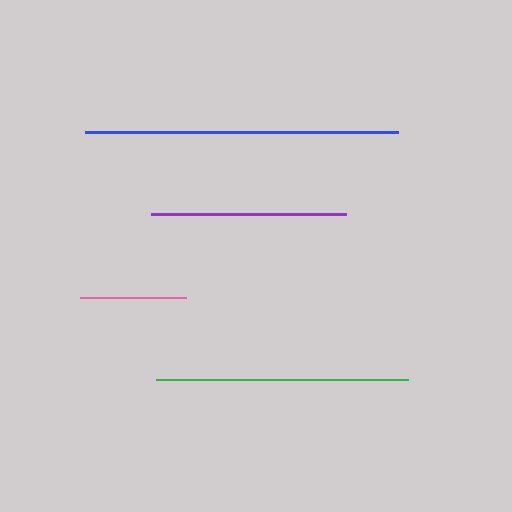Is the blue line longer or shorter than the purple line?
The blue line is longer than the purple line.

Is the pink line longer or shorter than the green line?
The green line is longer than the pink line.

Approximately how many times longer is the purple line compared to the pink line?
The purple line is approximately 1.8 times the length of the pink line.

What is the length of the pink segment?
The pink segment is approximately 107 pixels long.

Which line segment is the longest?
The blue line is the longest at approximately 313 pixels.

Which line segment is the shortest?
The pink line is the shortest at approximately 107 pixels.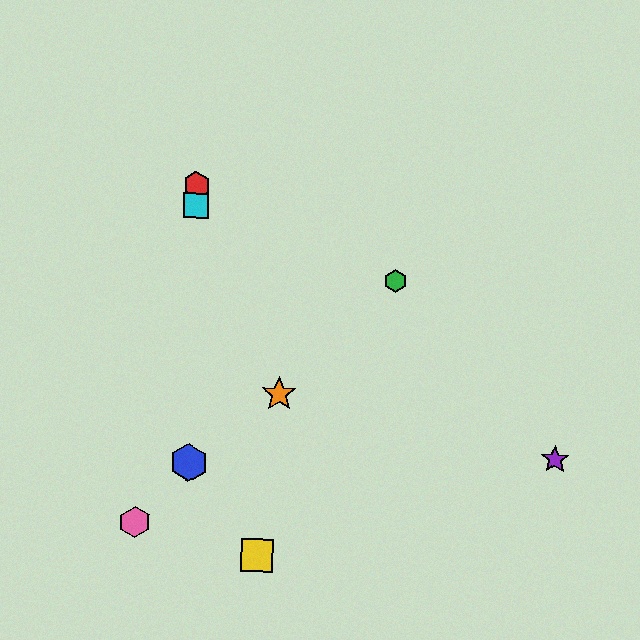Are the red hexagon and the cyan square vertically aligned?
Yes, both are at x≈197.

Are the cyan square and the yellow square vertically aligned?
No, the cyan square is at x≈196 and the yellow square is at x≈257.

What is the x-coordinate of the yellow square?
The yellow square is at x≈257.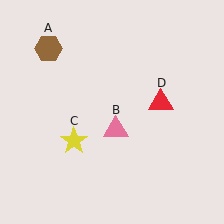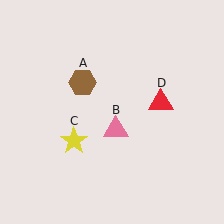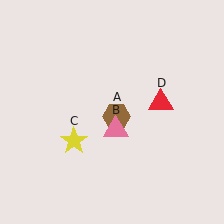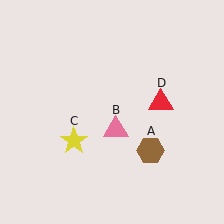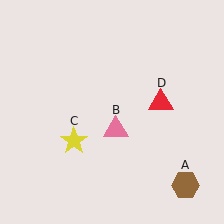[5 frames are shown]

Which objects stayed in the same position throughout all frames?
Pink triangle (object B) and yellow star (object C) and red triangle (object D) remained stationary.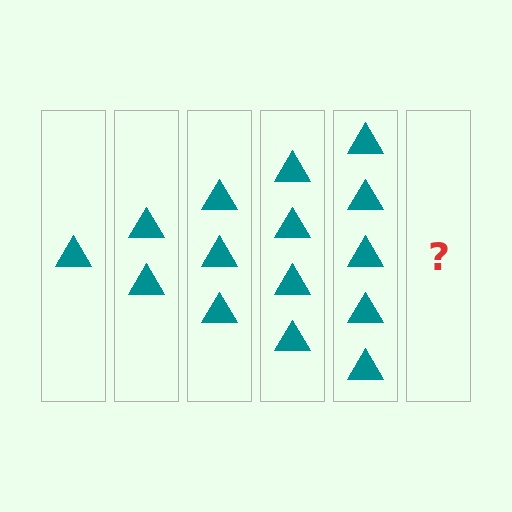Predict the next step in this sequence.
The next step is 6 triangles.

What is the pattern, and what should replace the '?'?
The pattern is that each step adds one more triangle. The '?' should be 6 triangles.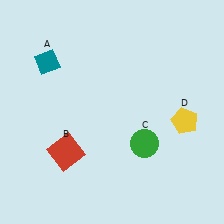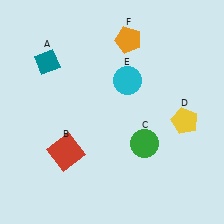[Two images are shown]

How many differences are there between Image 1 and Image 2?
There are 2 differences between the two images.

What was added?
A cyan circle (E), an orange pentagon (F) were added in Image 2.